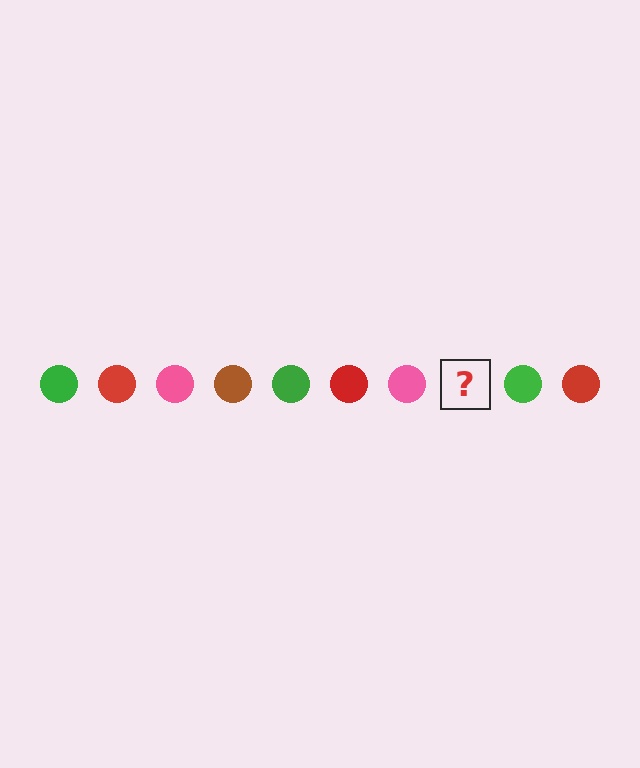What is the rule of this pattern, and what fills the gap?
The rule is that the pattern cycles through green, red, pink, brown circles. The gap should be filled with a brown circle.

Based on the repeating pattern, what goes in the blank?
The blank should be a brown circle.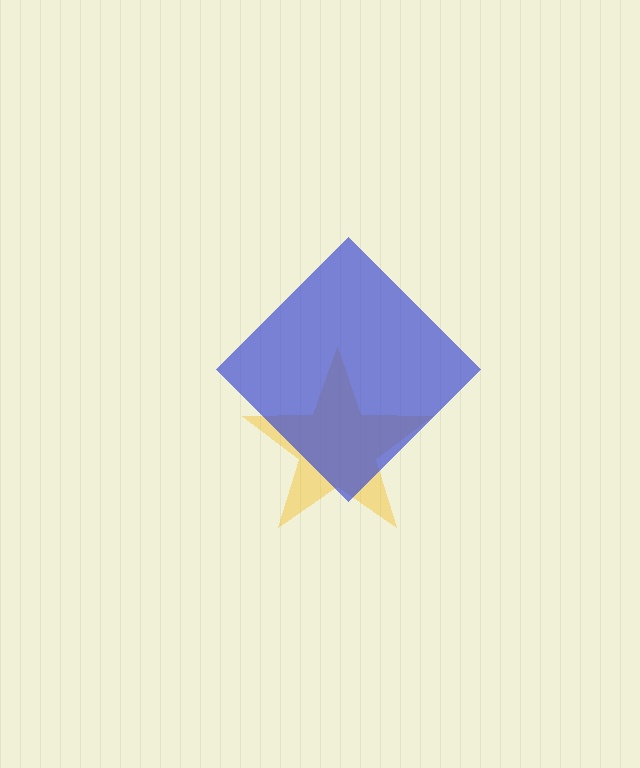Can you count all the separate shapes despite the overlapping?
Yes, there are 2 separate shapes.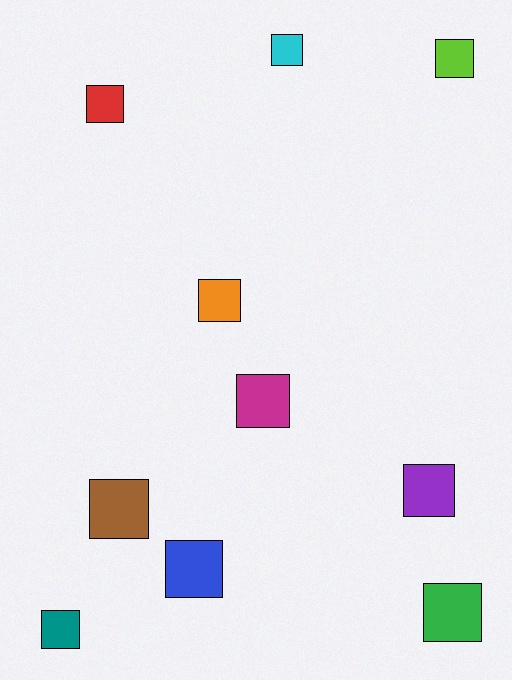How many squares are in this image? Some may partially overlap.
There are 10 squares.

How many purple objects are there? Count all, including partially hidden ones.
There is 1 purple object.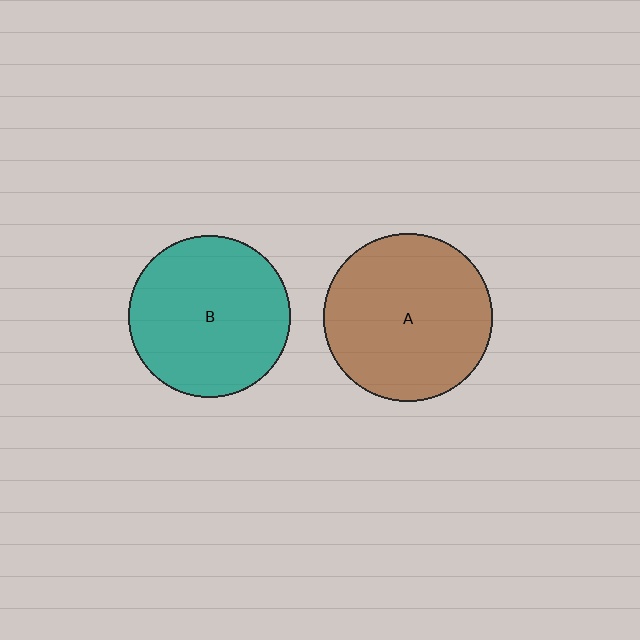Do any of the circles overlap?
No, none of the circles overlap.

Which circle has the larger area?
Circle A (brown).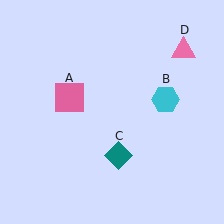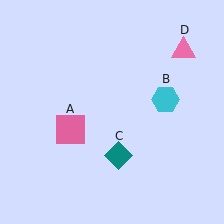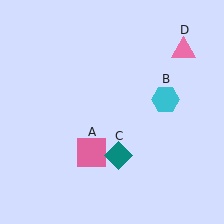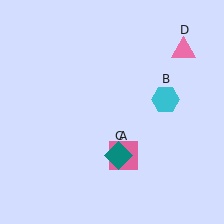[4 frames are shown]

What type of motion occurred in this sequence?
The pink square (object A) rotated counterclockwise around the center of the scene.